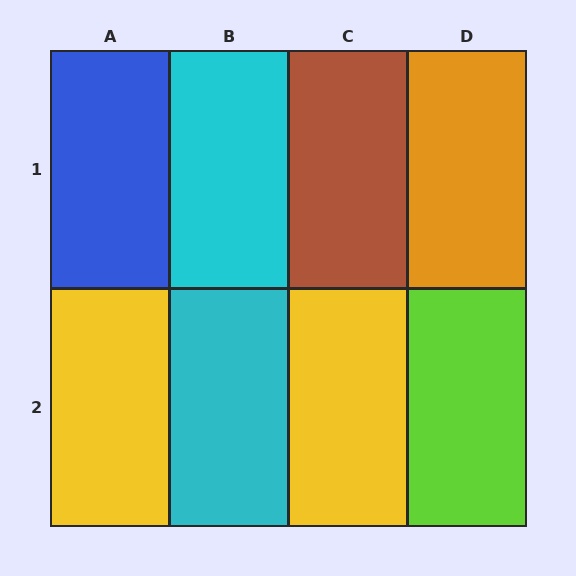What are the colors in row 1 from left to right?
Blue, cyan, brown, orange.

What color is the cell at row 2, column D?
Lime.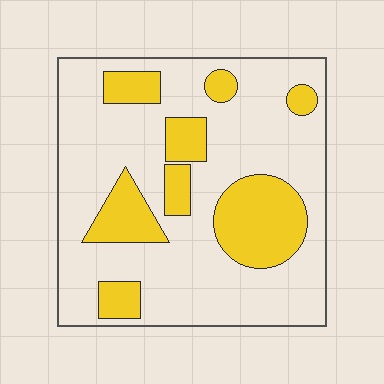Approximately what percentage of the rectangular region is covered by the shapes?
Approximately 25%.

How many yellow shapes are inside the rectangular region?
8.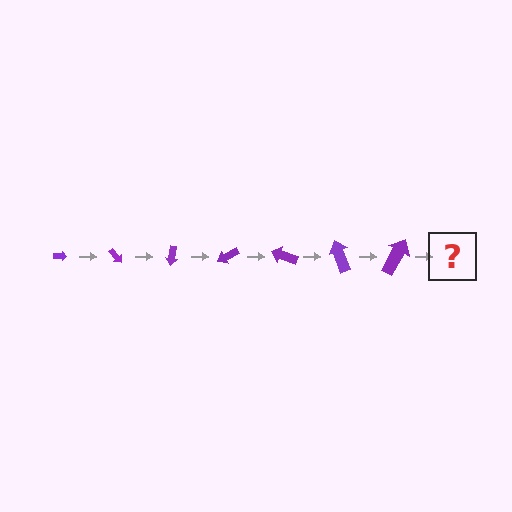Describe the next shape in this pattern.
It should be an arrow, larger than the previous one and rotated 350 degrees from the start.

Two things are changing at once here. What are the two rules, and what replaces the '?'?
The two rules are that the arrow grows larger each step and it rotates 50 degrees each step. The '?' should be an arrow, larger than the previous one and rotated 350 degrees from the start.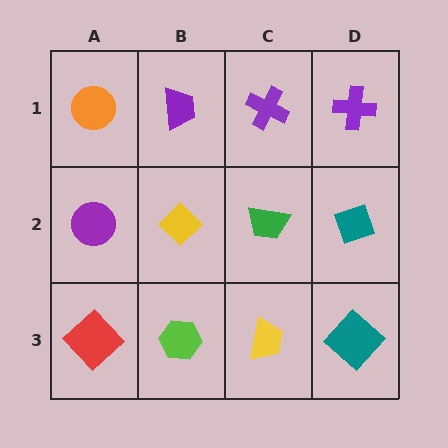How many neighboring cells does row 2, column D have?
3.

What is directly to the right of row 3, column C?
A teal diamond.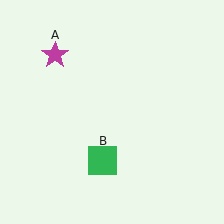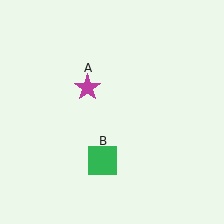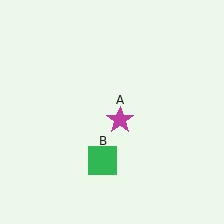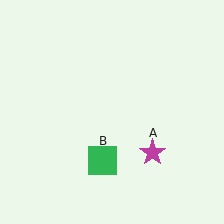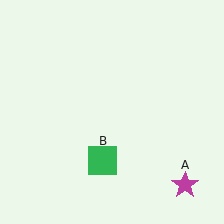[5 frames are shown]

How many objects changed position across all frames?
1 object changed position: magenta star (object A).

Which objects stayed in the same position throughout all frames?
Green square (object B) remained stationary.